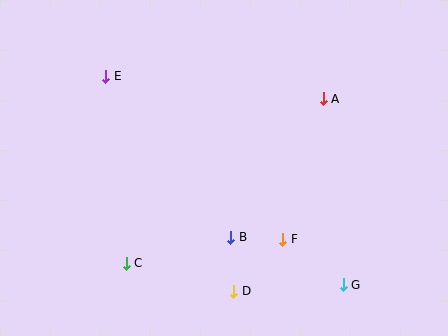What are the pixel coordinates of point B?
Point B is at (231, 237).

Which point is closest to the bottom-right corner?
Point G is closest to the bottom-right corner.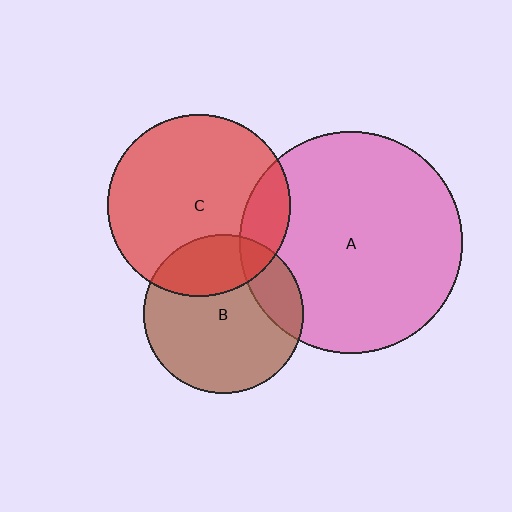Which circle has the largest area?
Circle A (pink).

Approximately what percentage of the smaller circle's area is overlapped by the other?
Approximately 25%.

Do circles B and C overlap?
Yes.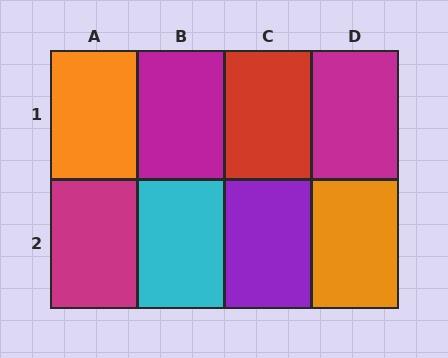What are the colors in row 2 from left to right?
Magenta, cyan, purple, orange.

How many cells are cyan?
1 cell is cyan.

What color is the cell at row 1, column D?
Magenta.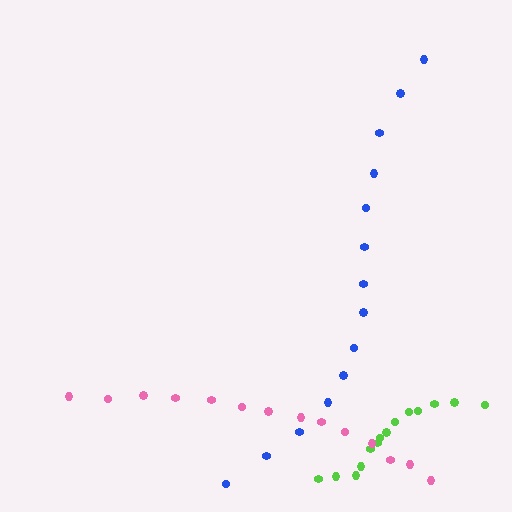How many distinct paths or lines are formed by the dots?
There are 3 distinct paths.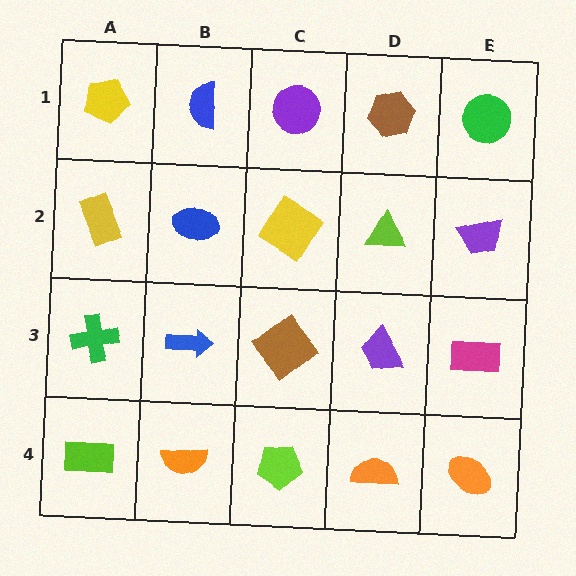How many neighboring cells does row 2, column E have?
3.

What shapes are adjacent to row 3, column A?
A yellow rectangle (row 2, column A), a lime rectangle (row 4, column A), a blue arrow (row 3, column B).